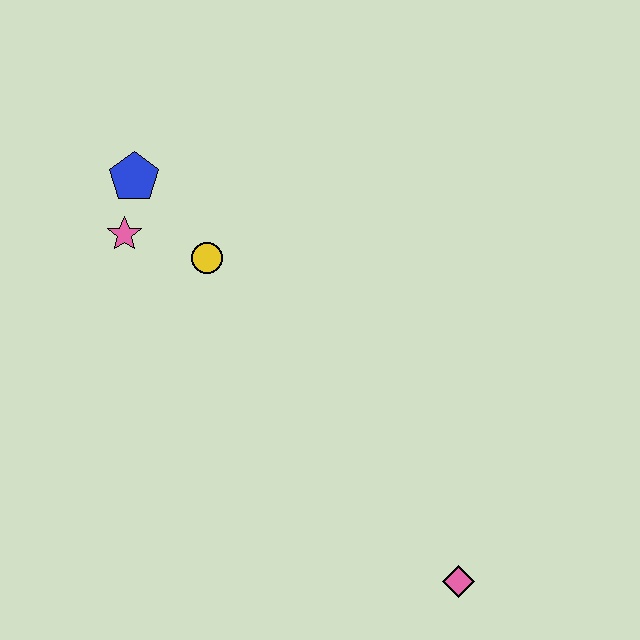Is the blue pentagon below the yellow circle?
No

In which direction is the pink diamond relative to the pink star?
The pink diamond is below the pink star.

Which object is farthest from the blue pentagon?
The pink diamond is farthest from the blue pentagon.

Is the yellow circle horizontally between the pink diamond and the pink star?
Yes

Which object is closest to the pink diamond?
The yellow circle is closest to the pink diamond.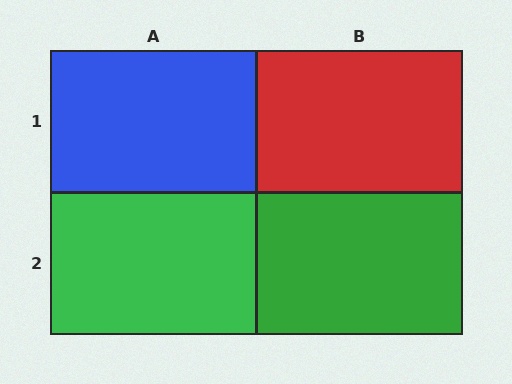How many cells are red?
1 cell is red.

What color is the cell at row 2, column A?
Green.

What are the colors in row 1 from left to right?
Blue, red.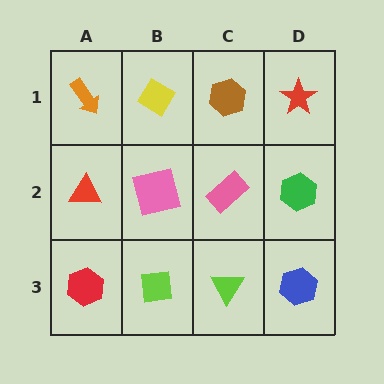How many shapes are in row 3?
4 shapes.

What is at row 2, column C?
A pink rectangle.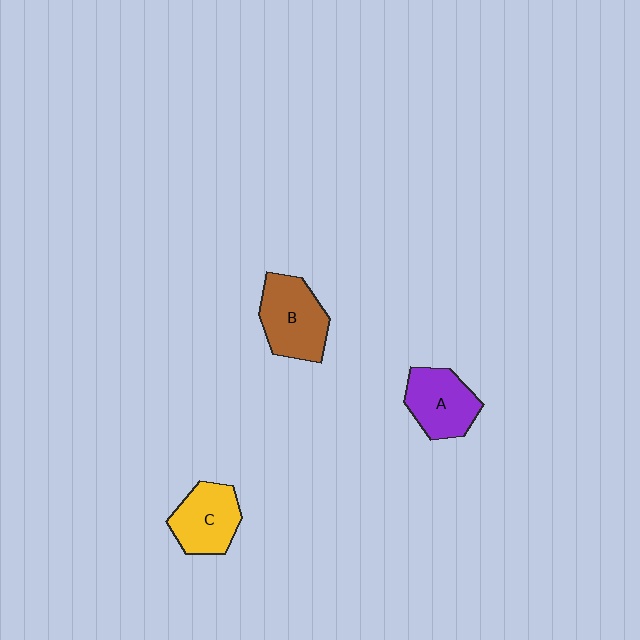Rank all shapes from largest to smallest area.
From largest to smallest: B (brown), A (purple), C (yellow).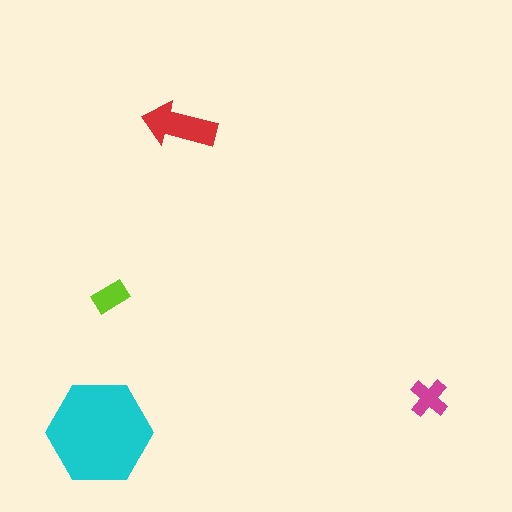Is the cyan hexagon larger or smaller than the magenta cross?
Larger.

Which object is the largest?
The cyan hexagon.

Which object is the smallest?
The lime rectangle.